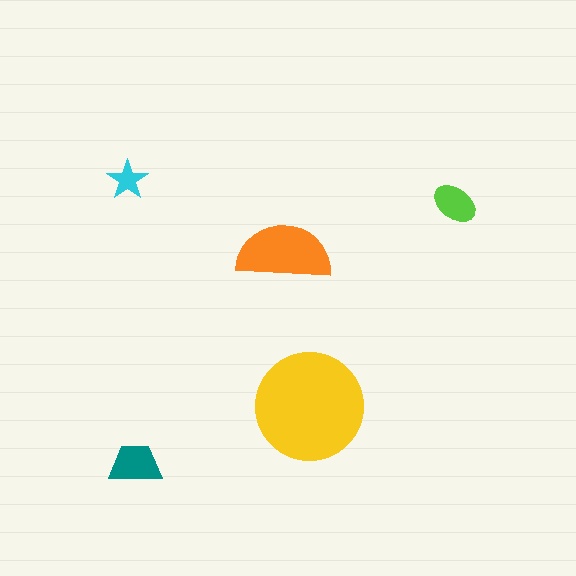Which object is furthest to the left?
The cyan star is leftmost.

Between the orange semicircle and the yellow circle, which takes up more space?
The yellow circle.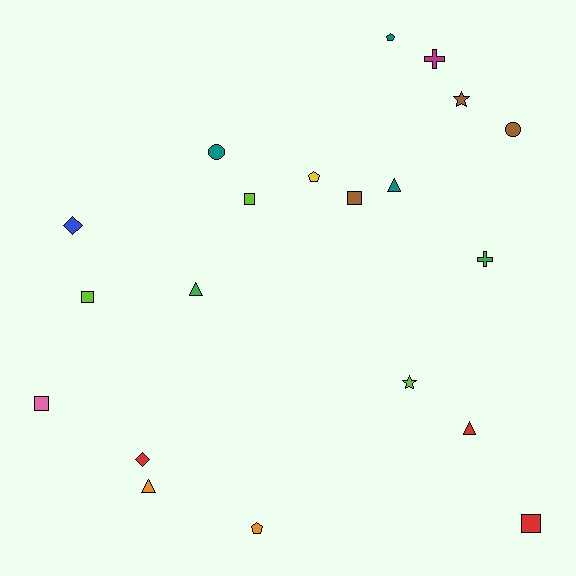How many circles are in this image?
There are 2 circles.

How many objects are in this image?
There are 20 objects.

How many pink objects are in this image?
There is 1 pink object.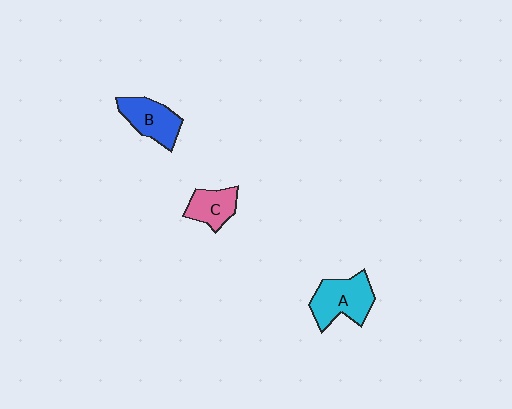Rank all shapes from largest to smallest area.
From largest to smallest: A (cyan), B (blue), C (pink).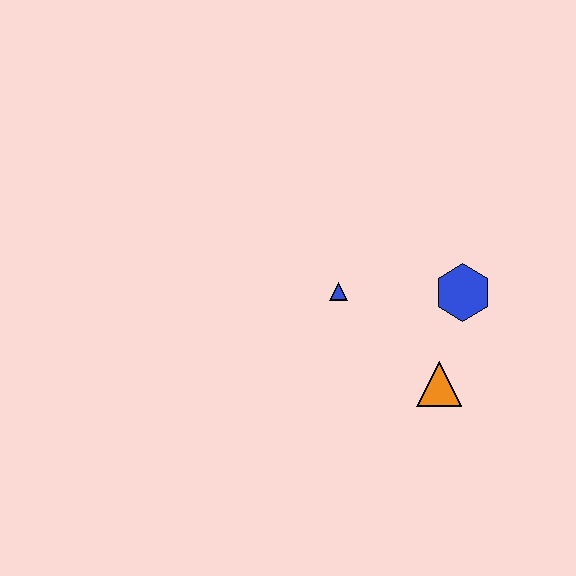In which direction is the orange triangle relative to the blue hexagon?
The orange triangle is below the blue hexagon.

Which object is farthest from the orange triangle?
The blue triangle is farthest from the orange triangle.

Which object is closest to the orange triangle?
The blue hexagon is closest to the orange triangle.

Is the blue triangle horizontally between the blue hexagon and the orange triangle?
No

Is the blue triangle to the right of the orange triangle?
No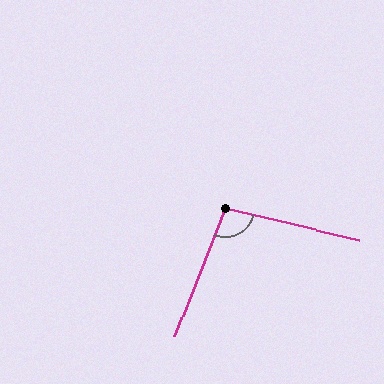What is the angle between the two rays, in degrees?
Approximately 99 degrees.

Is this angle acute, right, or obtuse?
It is obtuse.